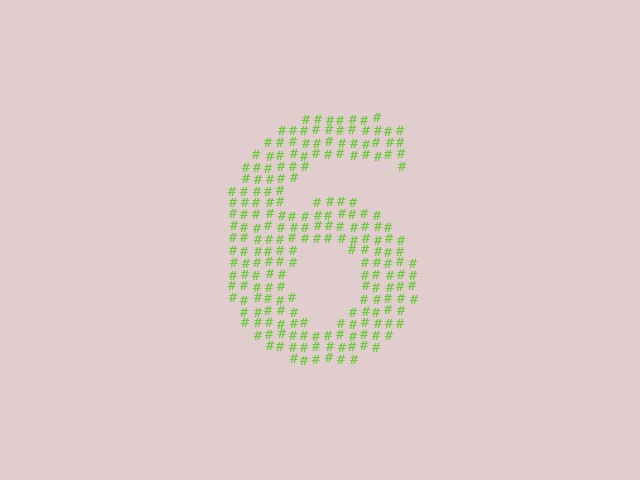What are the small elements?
The small elements are hash symbols.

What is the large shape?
The large shape is the digit 6.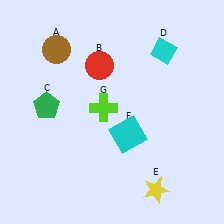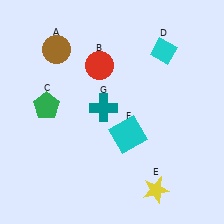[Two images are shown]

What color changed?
The cross (G) changed from lime in Image 1 to teal in Image 2.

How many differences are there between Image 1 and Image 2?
There is 1 difference between the two images.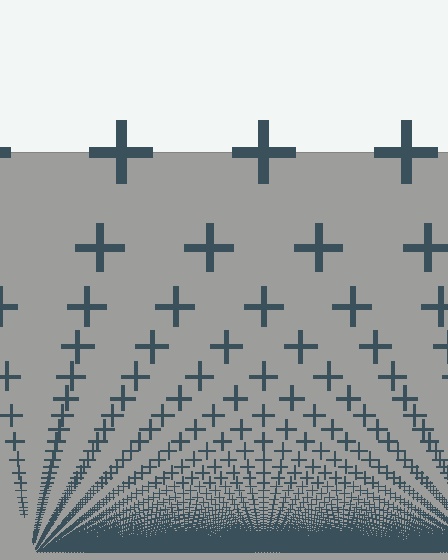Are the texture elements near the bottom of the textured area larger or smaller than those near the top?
Smaller. The gradient is inverted — elements near the bottom are smaller and denser.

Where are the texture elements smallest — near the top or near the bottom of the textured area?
Near the bottom.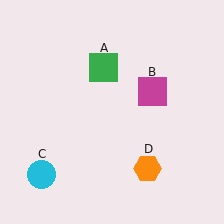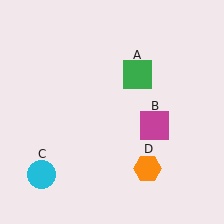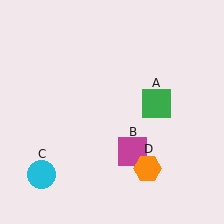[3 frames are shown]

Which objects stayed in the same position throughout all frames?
Cyan circle (object C) and orange hexagon (object D) remained stationary.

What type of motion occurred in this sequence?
The green square (object A), magenta square (object B) rotated clockwise around the center of the scene.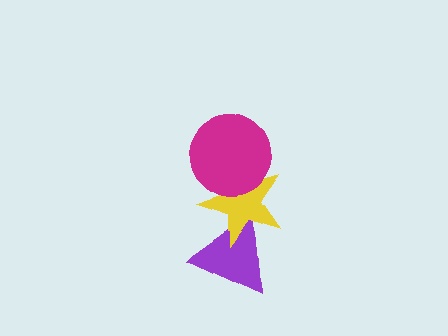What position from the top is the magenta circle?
The magenta circle is 1st from the top.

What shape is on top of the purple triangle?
The yellow star is on top of the purple triangle.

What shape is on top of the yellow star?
The magenta circle is on top of the yellow star.